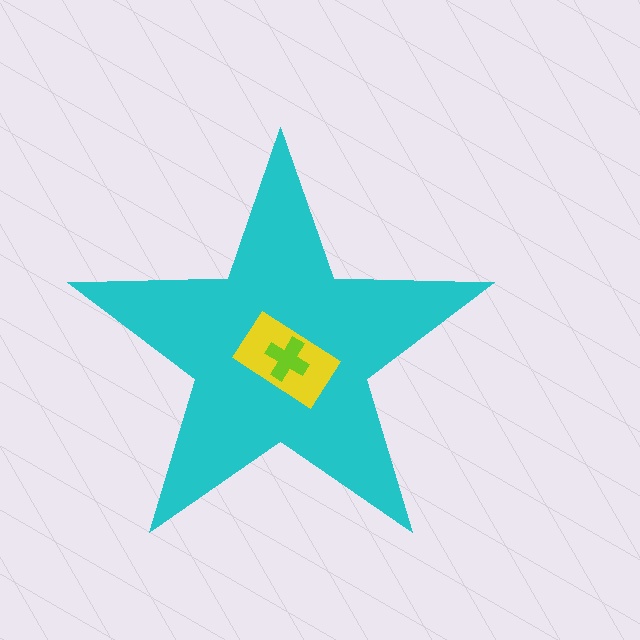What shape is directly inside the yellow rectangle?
The lime cross.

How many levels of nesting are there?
3.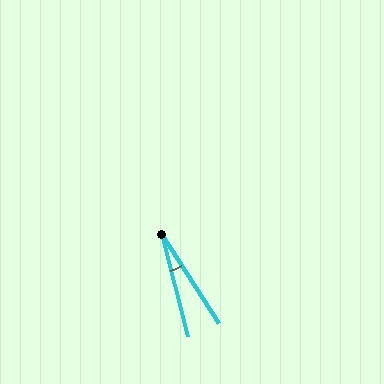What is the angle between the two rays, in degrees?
Approximately 18 degrees.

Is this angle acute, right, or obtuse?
It is acute.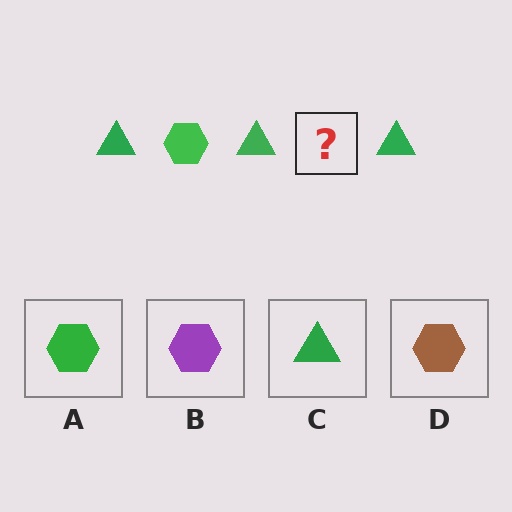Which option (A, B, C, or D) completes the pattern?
A.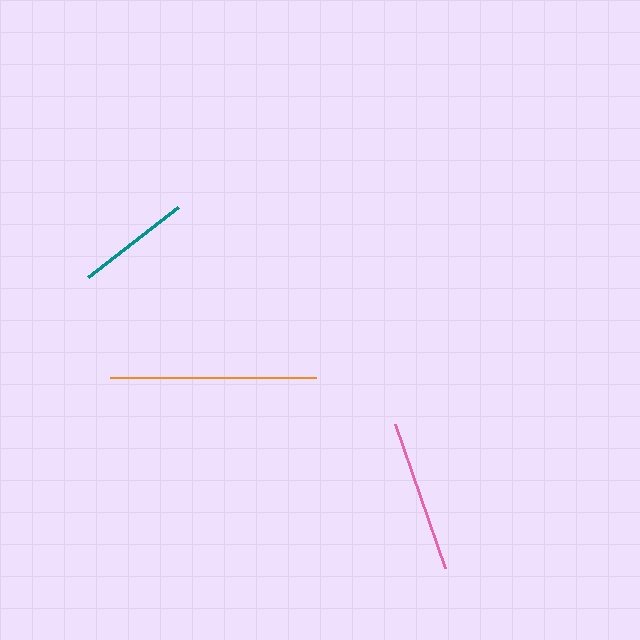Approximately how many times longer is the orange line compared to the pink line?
The orange line is approximately 1.3 times the length of the pink line.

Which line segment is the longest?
The orange line is the longest at approximately 205 pixels.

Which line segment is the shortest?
The teal line is the shortest at approximately 114 pixels.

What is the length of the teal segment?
The teal segment is approximately 114 pixels long.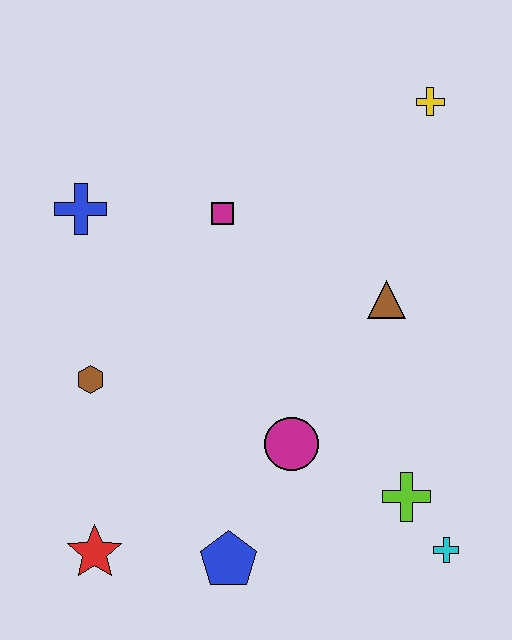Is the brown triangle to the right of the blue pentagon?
Yes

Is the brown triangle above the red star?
Yes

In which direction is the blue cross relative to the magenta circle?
The blue cross is above the magenta circle.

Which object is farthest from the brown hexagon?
The yellow cross is farthest from the brown hexagon.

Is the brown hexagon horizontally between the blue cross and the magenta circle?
Yes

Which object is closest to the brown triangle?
The magenta circle is closest to the brown triangle.